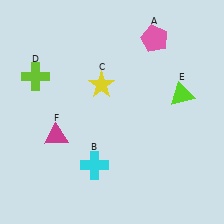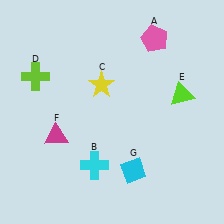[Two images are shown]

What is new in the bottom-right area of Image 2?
A cyan diamond (G) was added in the bottom-right area of Image 2.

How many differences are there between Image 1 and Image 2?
There is 1 difference between the two images.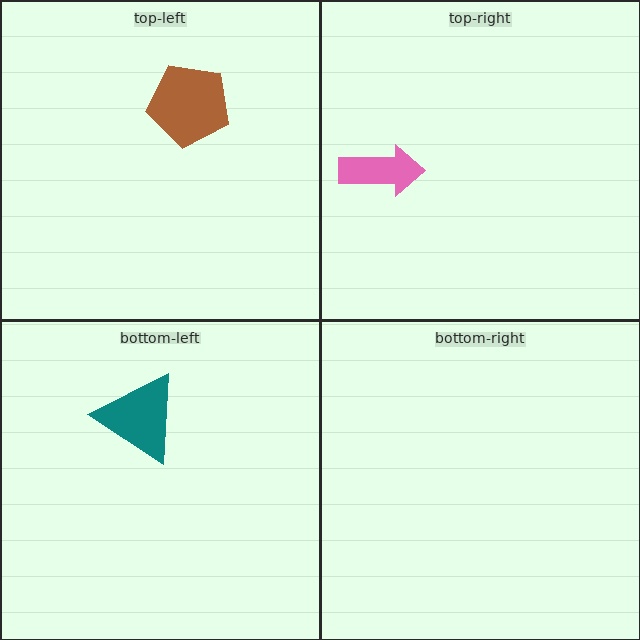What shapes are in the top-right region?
The pink arrow.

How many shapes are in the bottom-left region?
1.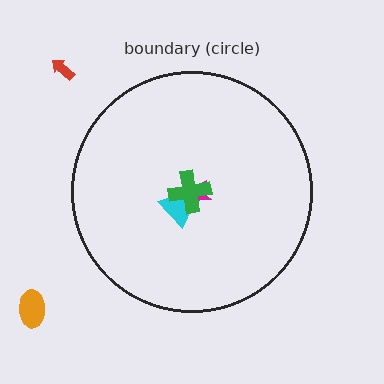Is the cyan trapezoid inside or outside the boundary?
Inside.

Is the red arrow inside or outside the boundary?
Outside.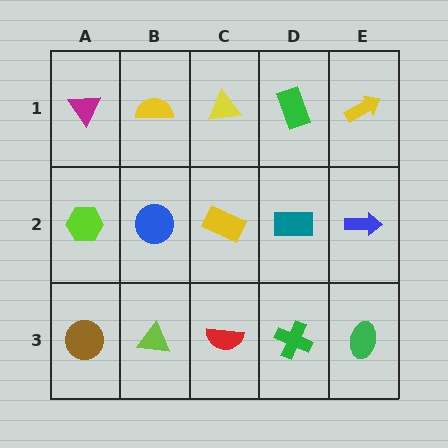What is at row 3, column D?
A green cross.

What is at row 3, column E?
A green ellipse.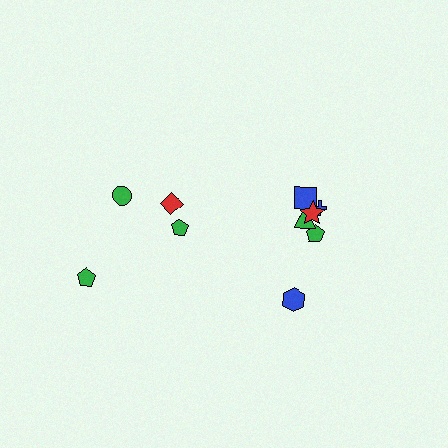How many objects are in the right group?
There are 6 objects.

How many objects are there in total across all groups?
There are 10 objects.